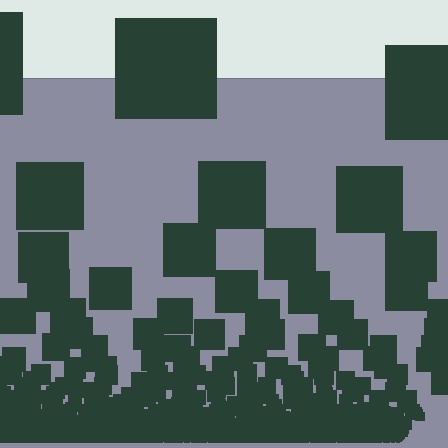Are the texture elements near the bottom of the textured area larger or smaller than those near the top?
Smaller. The gradient is inverted — elements near the bottom are smaller and denser.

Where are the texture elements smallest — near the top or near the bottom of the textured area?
Near the bottom.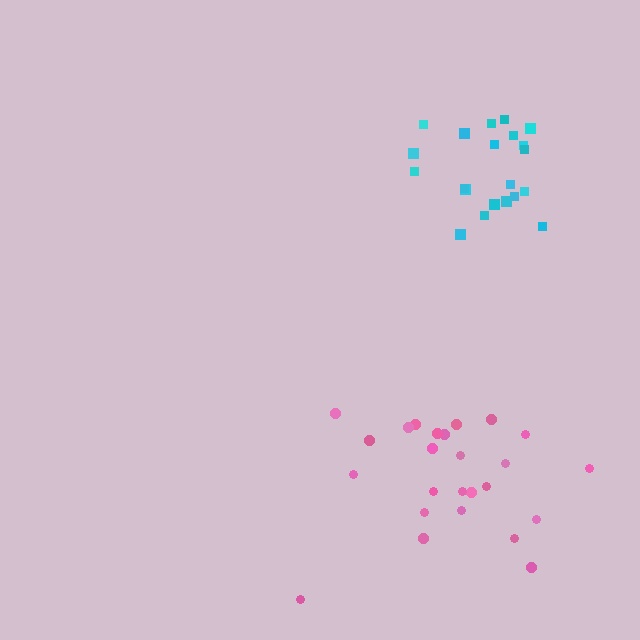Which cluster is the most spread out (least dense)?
Pink.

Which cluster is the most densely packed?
Cyan.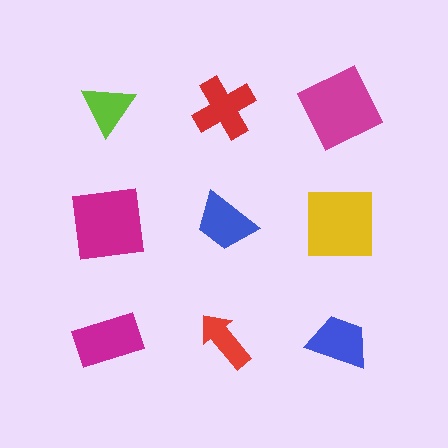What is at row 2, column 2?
A blue trapezoid.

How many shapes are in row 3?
3 shapes.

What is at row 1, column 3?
A magenta square.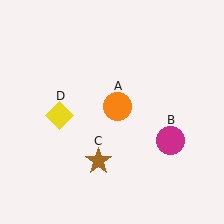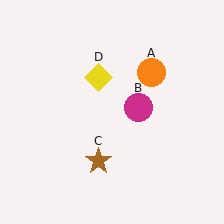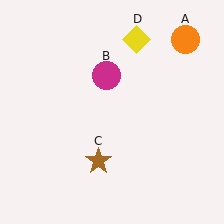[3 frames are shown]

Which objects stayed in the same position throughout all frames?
Brown star (object C) remained stationary.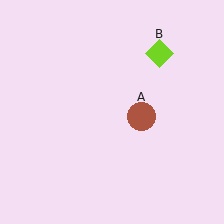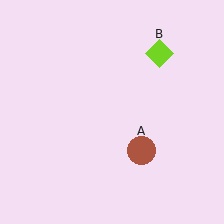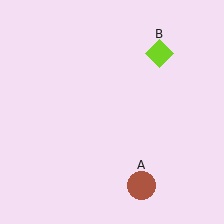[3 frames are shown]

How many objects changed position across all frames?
1 object changed position: brown circle (object A).